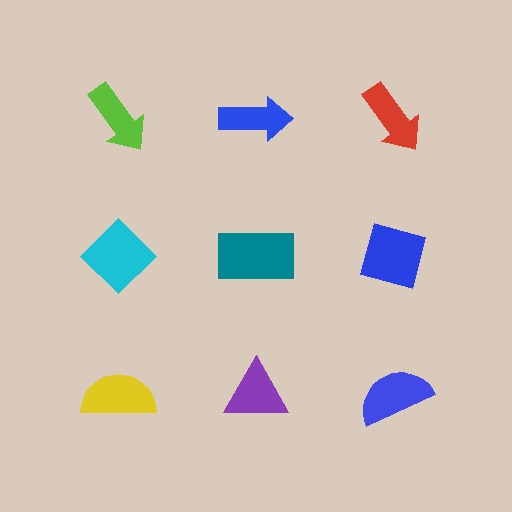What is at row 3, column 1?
A yellow semicircle.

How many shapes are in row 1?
3 shapes.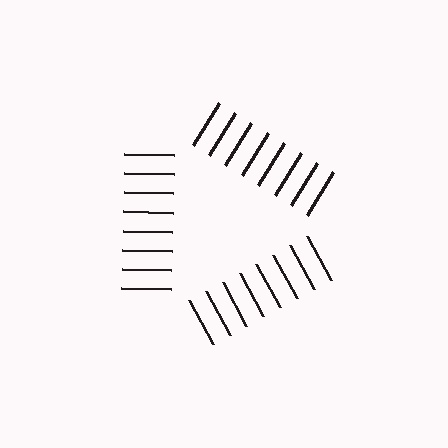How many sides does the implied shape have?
3 sides — the line-ends trace a triangle.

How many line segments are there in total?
24 — 8 along each of the 3 edges.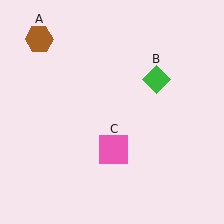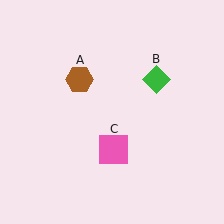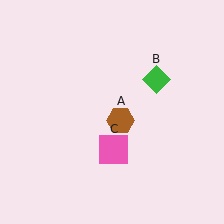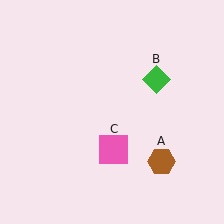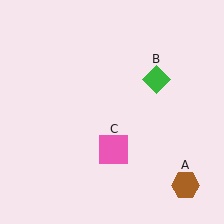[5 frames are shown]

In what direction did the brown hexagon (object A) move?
The brown hexagon (object A) moved down and to the right.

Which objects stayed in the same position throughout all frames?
Green diamond (object B) and pink square (object C) remained stationary.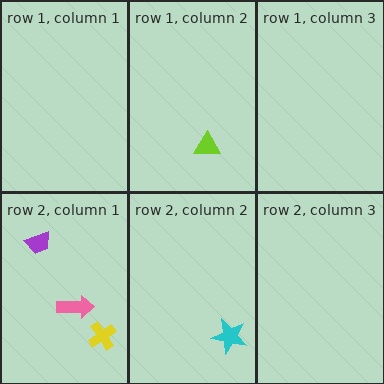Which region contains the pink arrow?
The row 2, column 1 region.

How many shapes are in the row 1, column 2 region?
1.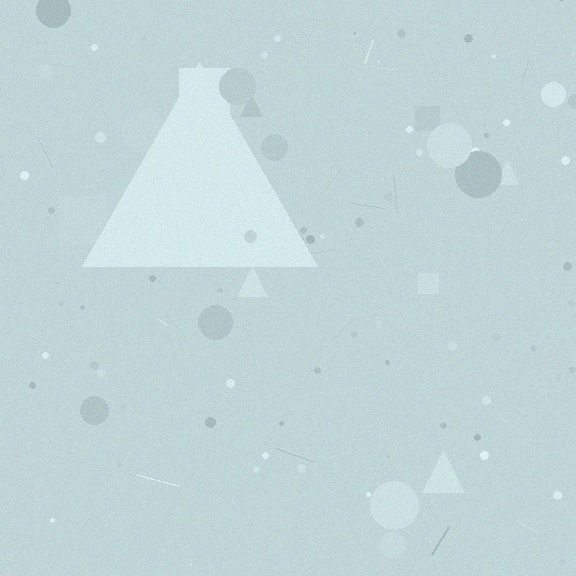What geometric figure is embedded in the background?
A triangle is embedded in the background.